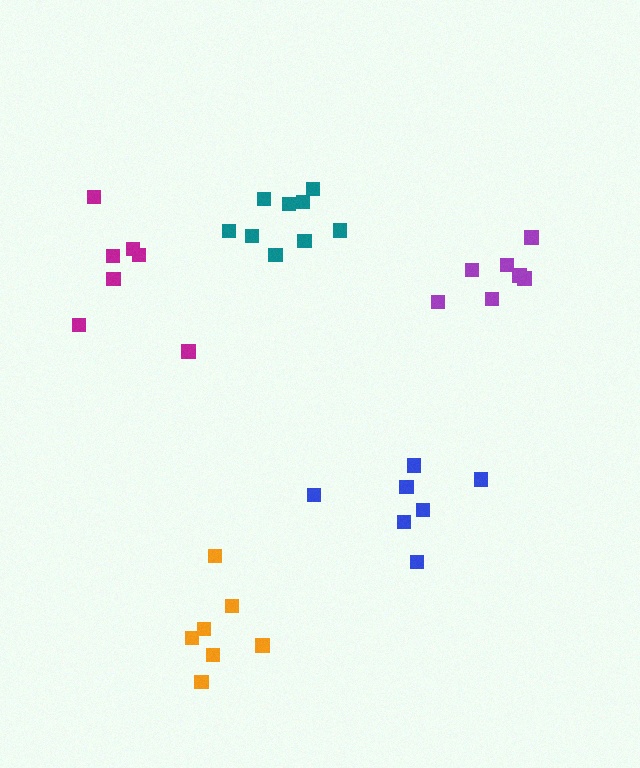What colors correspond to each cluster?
The clusters are colored: magenta, teal, blue, purple, orange.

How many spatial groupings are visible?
There are 5 spatial groupings.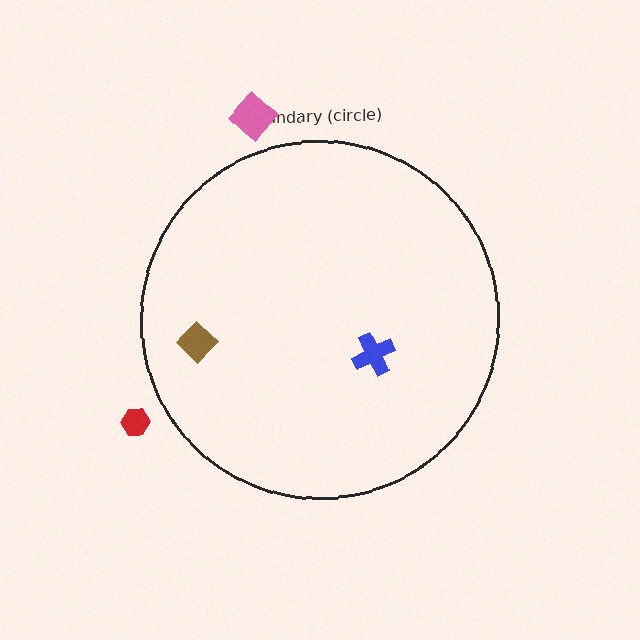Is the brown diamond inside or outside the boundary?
Inside.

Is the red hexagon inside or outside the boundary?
Outside.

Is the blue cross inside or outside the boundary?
Inside.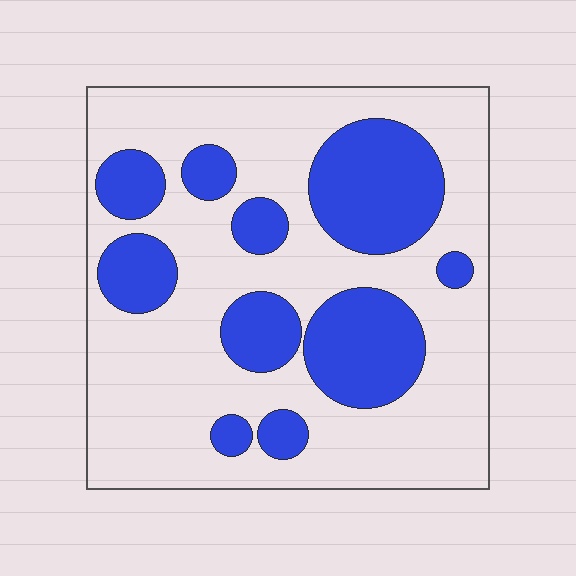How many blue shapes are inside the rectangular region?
10.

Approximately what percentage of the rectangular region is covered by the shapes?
Approximately 30%.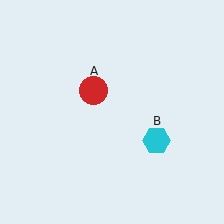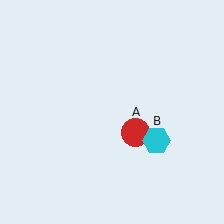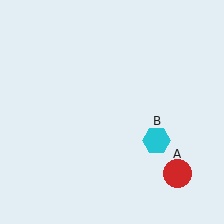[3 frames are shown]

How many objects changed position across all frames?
1 object changed position: red circle (object A).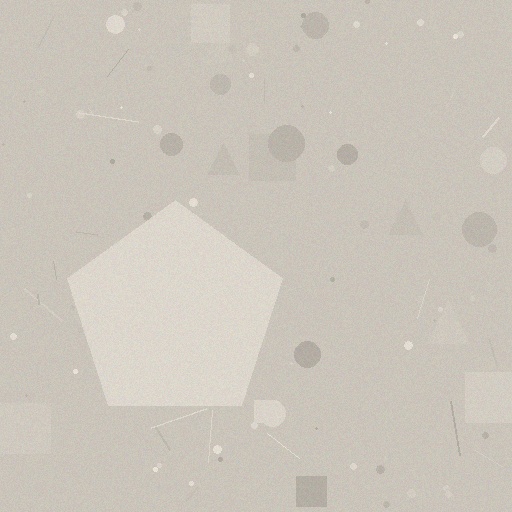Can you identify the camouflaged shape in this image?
The camouflaged shape is a pentagon.